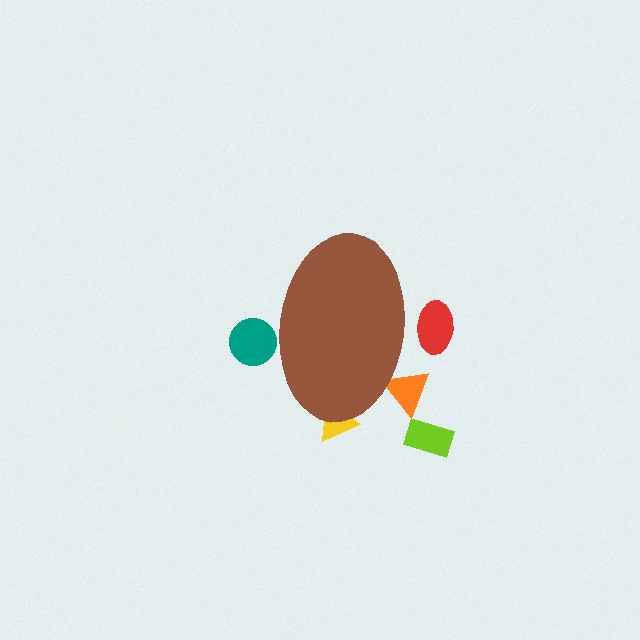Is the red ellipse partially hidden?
Yes, the red ellipse is partially hidden behind the brown ellipse.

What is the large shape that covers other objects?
A brown ellipse.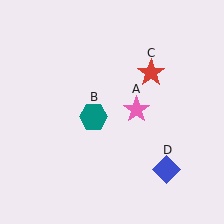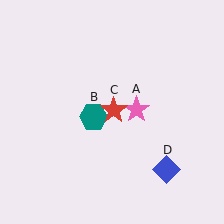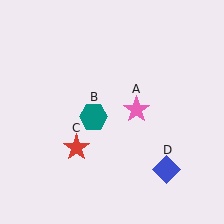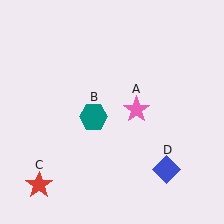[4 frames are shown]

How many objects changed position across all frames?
1 object changed position: red star (object C).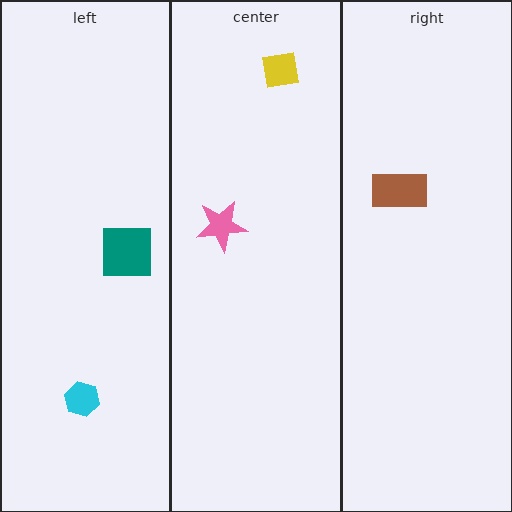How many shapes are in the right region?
1.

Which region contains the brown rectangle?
The right region.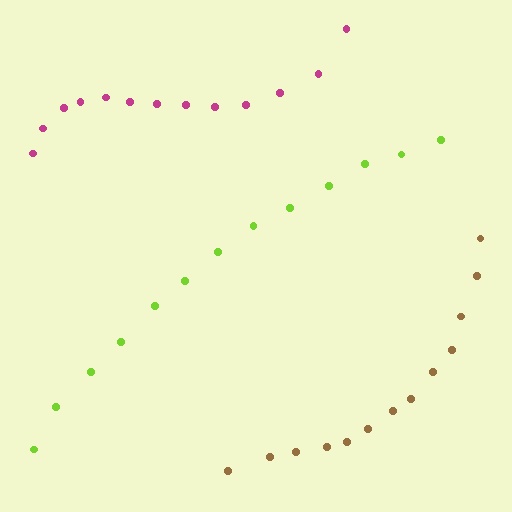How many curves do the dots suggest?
There are 3 distinct paths.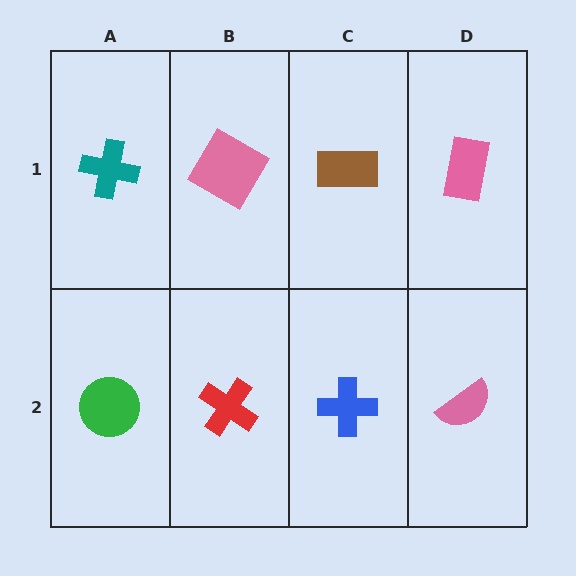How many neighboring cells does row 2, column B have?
3.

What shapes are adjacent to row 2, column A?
A teal cross (row 1, column A), a red cross (row 2, column B).